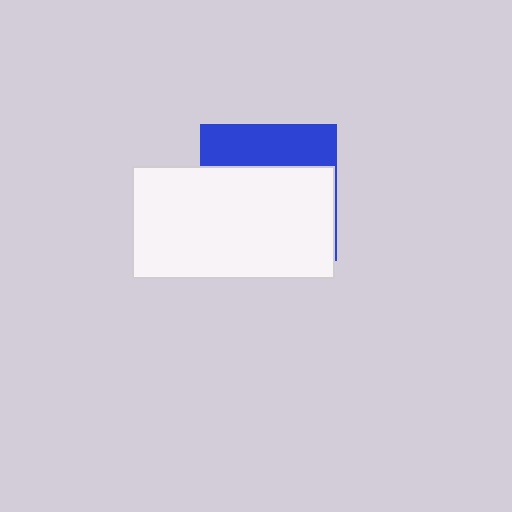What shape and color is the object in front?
The object in front is a white rectangle.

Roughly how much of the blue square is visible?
A small part of it is visible (roughly 31%).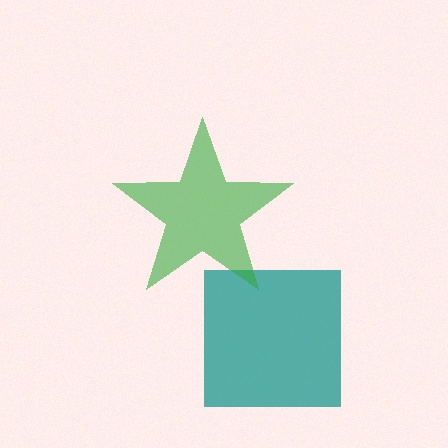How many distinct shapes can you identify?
There are 2 distinct shapes: a teal square, a green star.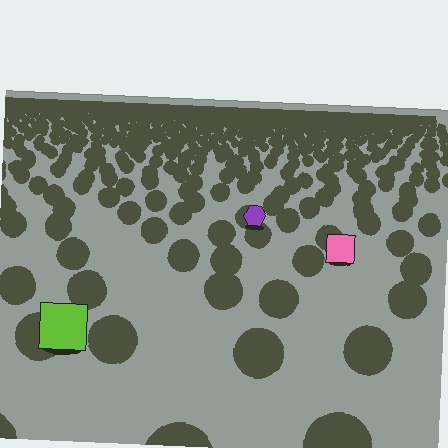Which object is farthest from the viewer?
The purple hexagon is farthest from the viewer. It appears smaller and the ground texture around it is denser.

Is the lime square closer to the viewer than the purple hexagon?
Yes. The lime square is closer — you can tell from the texture gradient: the ground texture is coarser near it.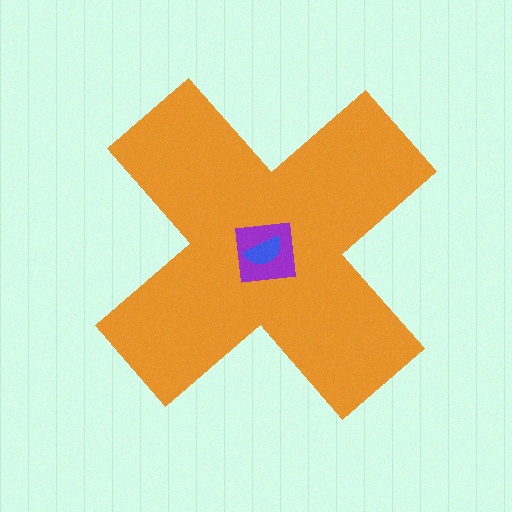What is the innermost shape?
The blue semicircle.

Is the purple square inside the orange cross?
Yes.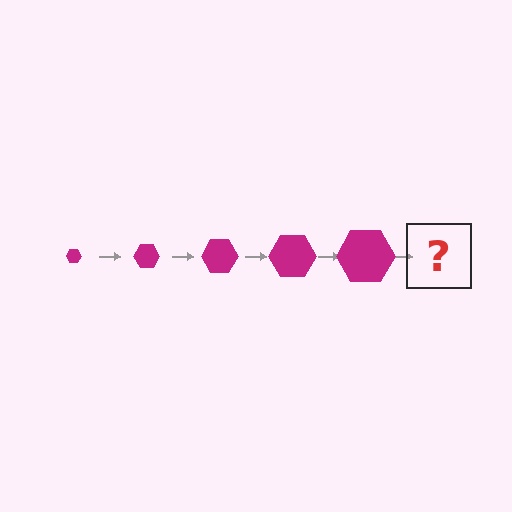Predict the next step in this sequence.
The next step is a magenta hexagon, larger than the previous one.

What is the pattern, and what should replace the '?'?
The pattern is that the hexagon gets progressively larger each step. The '?' should be a magenta hexagon, larger than the previous one.